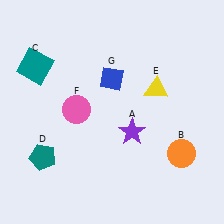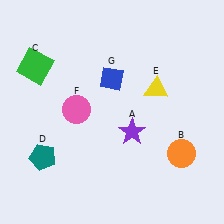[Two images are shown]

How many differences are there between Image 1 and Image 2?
There is 1 difference between the two images.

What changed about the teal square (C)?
In Image 1, C is teal. In Image 2, it changed to green.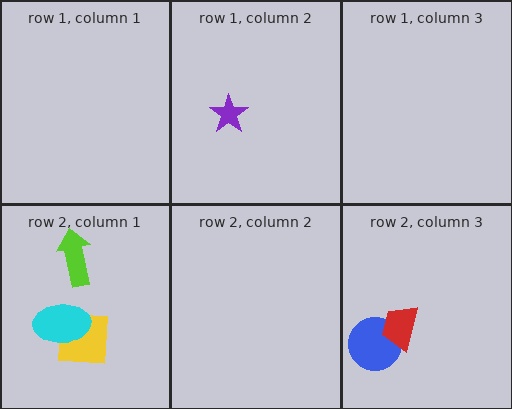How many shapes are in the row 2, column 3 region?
2.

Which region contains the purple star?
The row 1, column 2 region.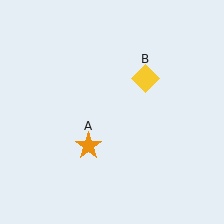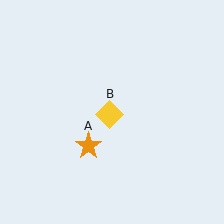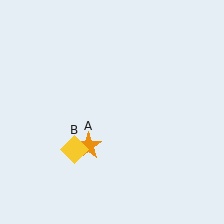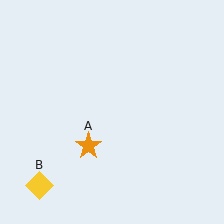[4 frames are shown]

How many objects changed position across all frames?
1 object changed position: yellow diamond (object B).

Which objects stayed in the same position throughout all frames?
Orange star (object A) remained stationary.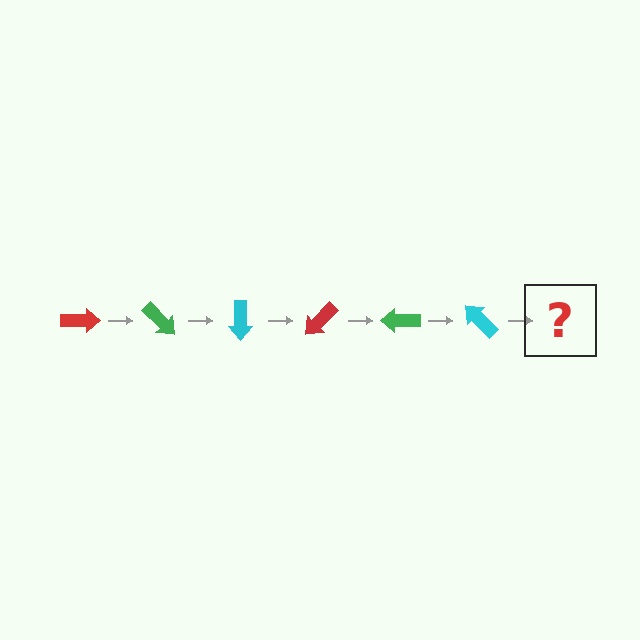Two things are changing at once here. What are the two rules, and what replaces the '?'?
The two rules are that it rotates 45 degrees each step and the color cycles through red, green, and cyan. The '?' should be a red arrow, rotated 270 degrees from the start.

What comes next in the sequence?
The next element should be a red arrow, rotated 270 degrees from the start.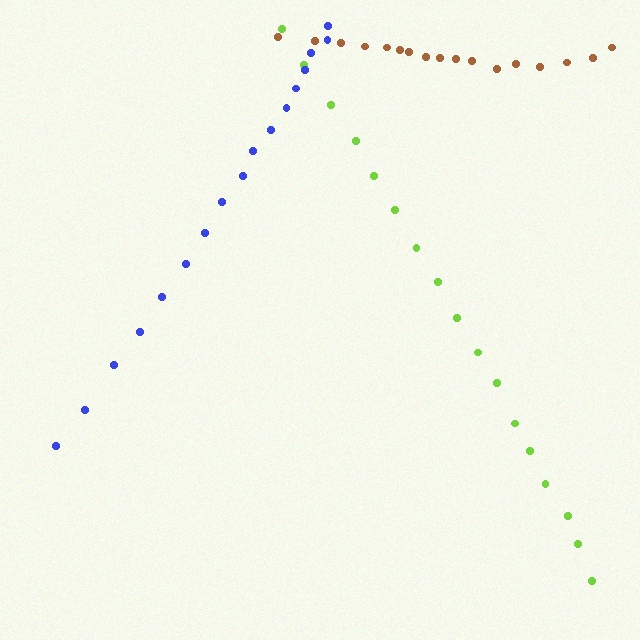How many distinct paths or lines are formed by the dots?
There are 3 distinct paths.